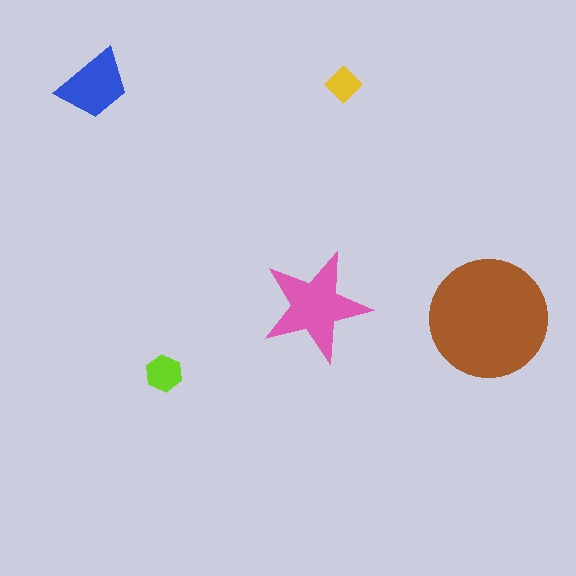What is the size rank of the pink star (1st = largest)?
2nd.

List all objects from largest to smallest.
The brown circle, the pink star, the blue trapezoid, the lime hexagon, the yellow diamond.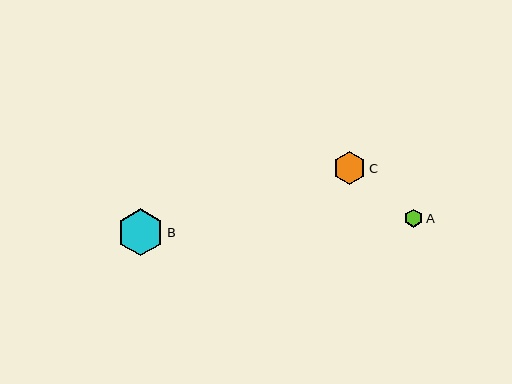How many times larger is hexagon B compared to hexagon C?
Hexagon B is approximately 1.4 times the size of hexagon C.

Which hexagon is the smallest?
Hexagon A is the smallest with a size of approximately 18 pixels.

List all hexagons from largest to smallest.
From largest to smallest: B, C, A.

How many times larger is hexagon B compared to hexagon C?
Hexagon B is approximately 1.4 times the size of hexagon C.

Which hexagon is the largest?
Hexagon B is the largest with a size of approximately 47 pixels.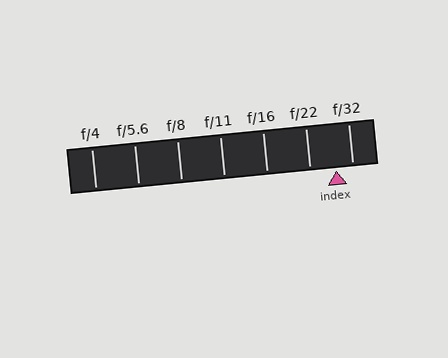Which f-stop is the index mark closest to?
The index mark is closest to f/32.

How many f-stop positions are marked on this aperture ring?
There are 7 f-stop positions marked.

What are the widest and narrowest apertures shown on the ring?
The widest aperture shown is f/4 and the narrowest is f/32.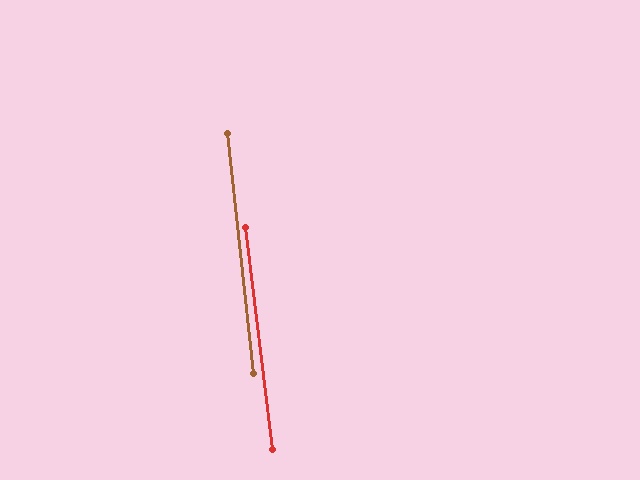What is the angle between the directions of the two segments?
Approximately 1 degree.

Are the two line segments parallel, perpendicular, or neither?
Parallel — their directions differ by only 0.8°.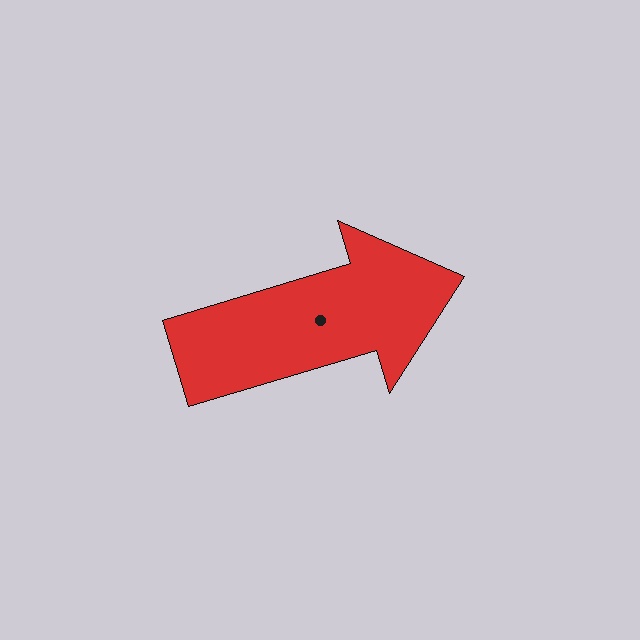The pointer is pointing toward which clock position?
Roughly 2 o'clock.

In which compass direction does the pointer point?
East.